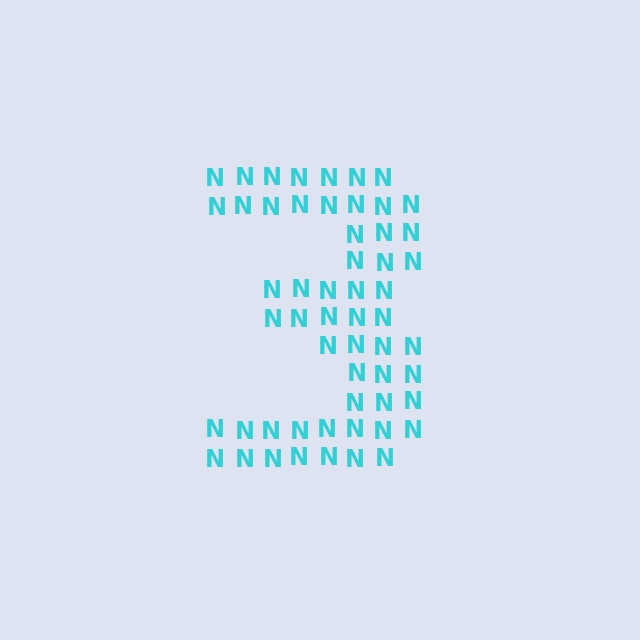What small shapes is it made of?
It is made of small letter N's.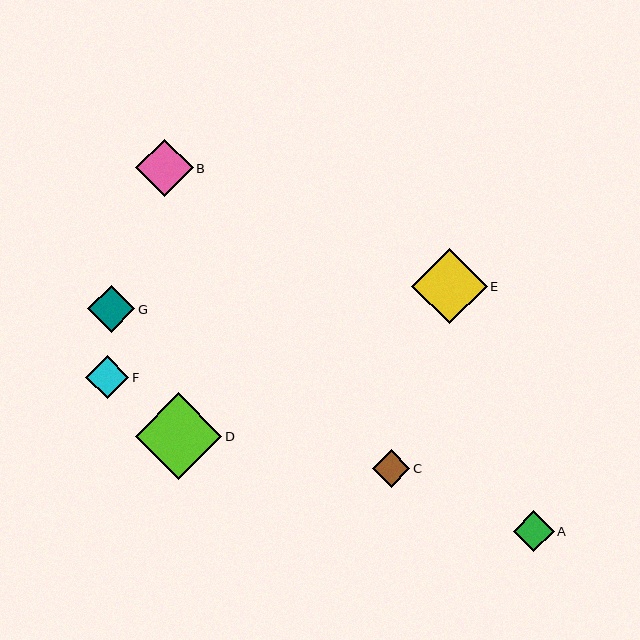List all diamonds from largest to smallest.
From largest to smallest: D, E, B, G, F, A, C.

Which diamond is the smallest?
Diamond C is the smallest with a size of approximately 37 pixels.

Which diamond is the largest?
Diamond D is the largest with a size of approximately 86 pixels.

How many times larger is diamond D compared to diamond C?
Diamond D is approximately 2.3 times the size of diamond C.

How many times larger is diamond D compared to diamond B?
Diamond D is approximately 1.5 times the size of diamond B.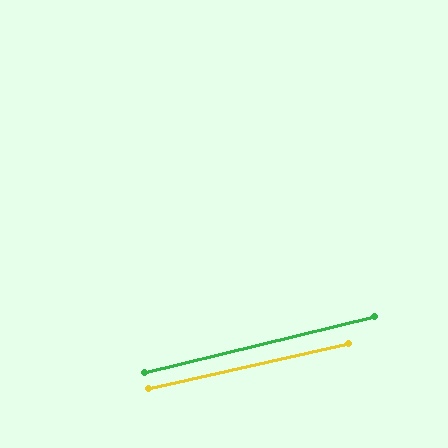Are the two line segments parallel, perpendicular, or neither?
Parallel — their directions differ by only 0.9°.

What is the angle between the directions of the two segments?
Approximately 1 degree.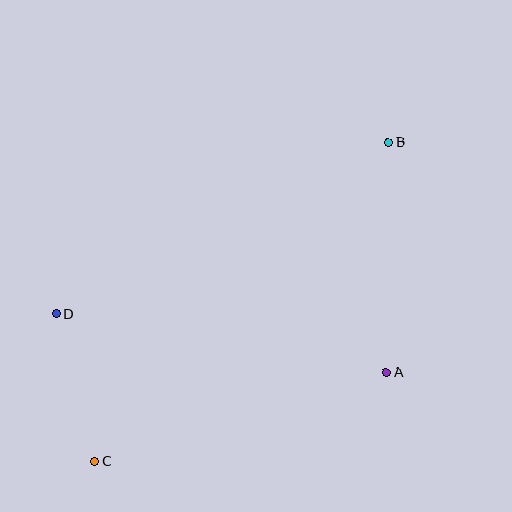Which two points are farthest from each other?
Points B and C are farthest from each other.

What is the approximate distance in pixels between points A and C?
The distance between A and C is approximately 305 pixels.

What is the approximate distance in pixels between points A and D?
The distance between A and D is approximately 335 pixels.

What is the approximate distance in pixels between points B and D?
The distance between B and D is approximately 375 pixels.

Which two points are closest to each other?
Points C and D are closest to each other.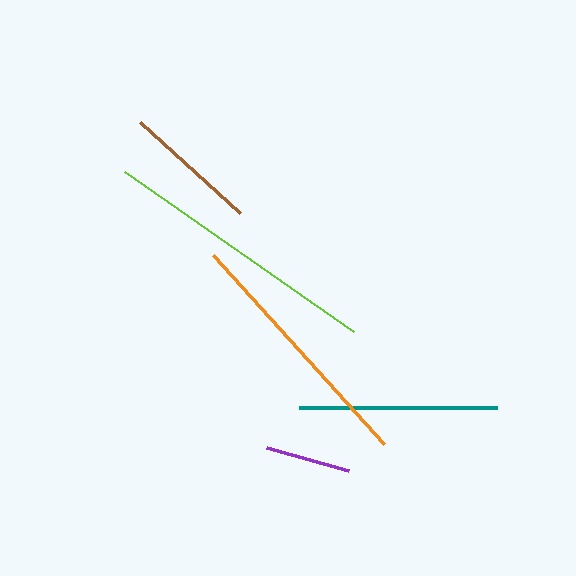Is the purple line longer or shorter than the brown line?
The brown line is longer than the purple line.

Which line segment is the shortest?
The purple line is the shortest at approximately 85 pixels.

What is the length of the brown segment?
The brown segment is approximately 135 pixels long.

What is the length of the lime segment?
The lime segment is approximately 280 pixels long.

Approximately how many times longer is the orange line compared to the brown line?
The orange line is approximately 1.9 times the length of the brown line.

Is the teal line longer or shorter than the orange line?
The orange line is longer than the teal line.